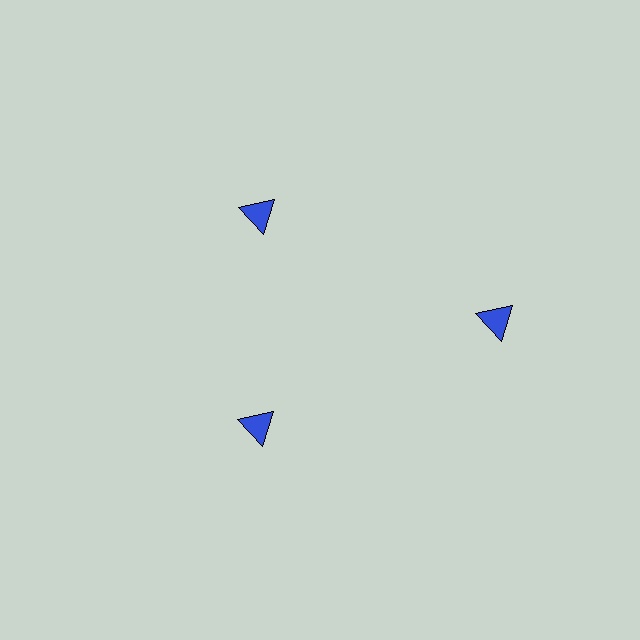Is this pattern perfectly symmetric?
No. The 3 blue triangles are arranged in a ring, but one element near the 3 o'clock position is pushed outward from the center, breaking the 3-fold rotational symmetry.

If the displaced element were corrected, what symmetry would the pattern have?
It would have 3-fold rotational symmetry — the pattern would map onto itself every 120 degrees.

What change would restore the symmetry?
The symmetry would be restored by moving it inward, back onto the ring so that all 3 triangles sit at equal angles and equal distance from the center.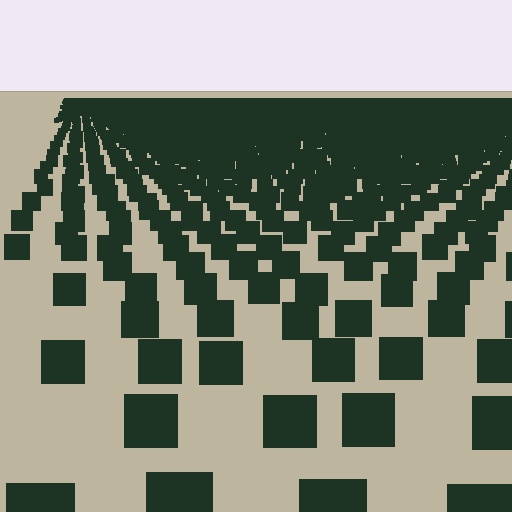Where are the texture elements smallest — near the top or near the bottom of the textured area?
Near the top.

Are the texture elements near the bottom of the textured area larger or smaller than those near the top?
Larger. Near the bottom, elements are closer to the viewer and appear at a bigger on-screen size.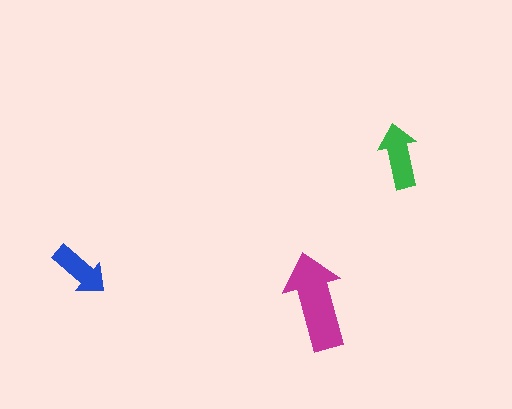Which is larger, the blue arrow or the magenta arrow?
The magenta one.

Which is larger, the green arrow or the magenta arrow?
The magenta one.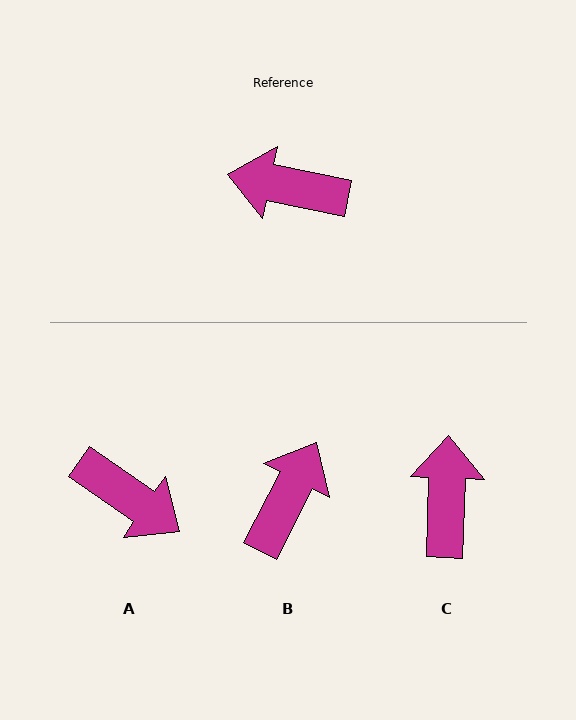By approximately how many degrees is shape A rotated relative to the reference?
Approximately 156 degrees counter-clockwise.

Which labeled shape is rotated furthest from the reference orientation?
A, about 156 degrees away.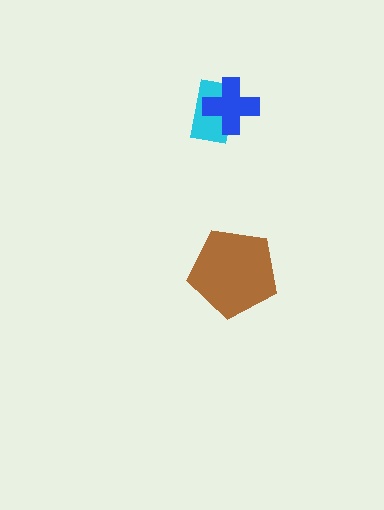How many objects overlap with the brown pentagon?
0 objects overlap with the brown pentagon.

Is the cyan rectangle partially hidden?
Yes, it is partially covered by another shape.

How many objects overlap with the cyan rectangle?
1 object overlaps with the cyan rectangle.